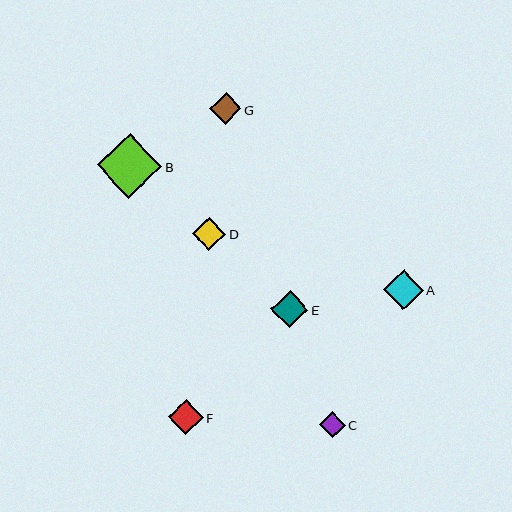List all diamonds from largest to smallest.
From largest to smallest: B, A, E, F, D, G, C.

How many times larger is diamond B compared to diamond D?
Diamond B is approximately 1.9 times the size of diamond D.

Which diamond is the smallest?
Diamond C is the smallest with a size of approximately 26 pixels.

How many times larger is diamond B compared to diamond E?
Diamond B is approximately 1.8 times the size of diamond E.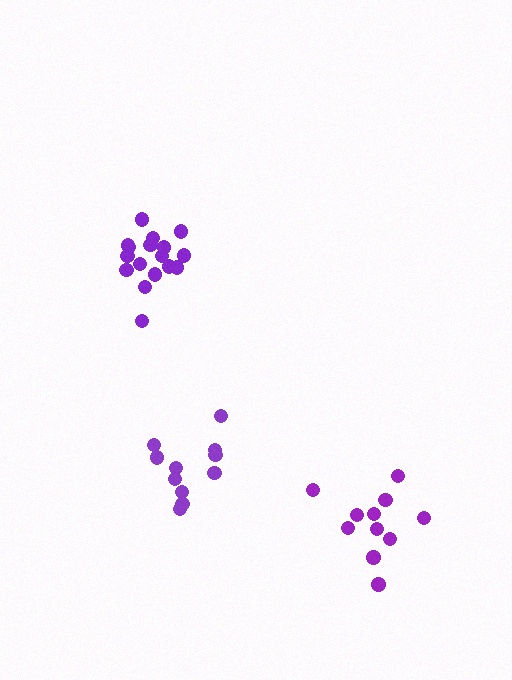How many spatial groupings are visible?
There are 3 spatial groupings.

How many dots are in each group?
Group 1: 11 dots, Group 2: 17 dots, Group 3: 11 dots (39 total).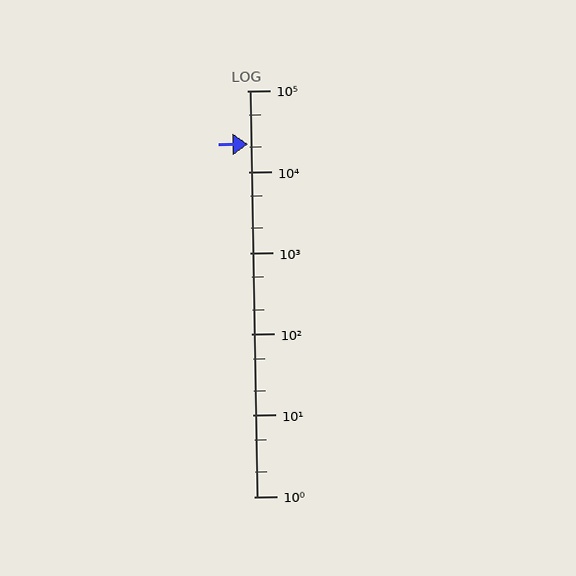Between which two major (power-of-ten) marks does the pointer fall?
The pointer is between 10000 and 100000.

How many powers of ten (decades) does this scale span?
The scale spans 5 decades, from 1 to 100000.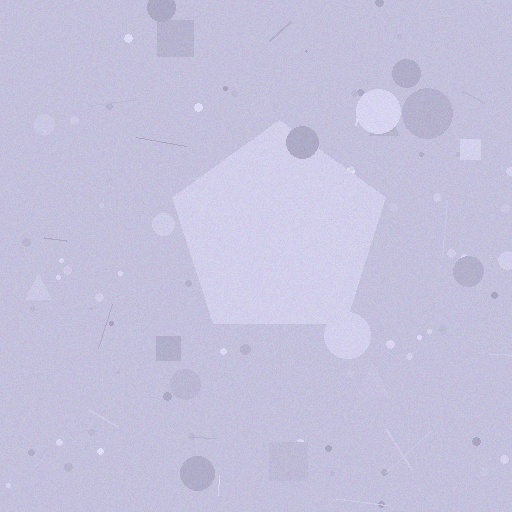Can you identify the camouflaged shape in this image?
The camouflaged shape is a pentagon.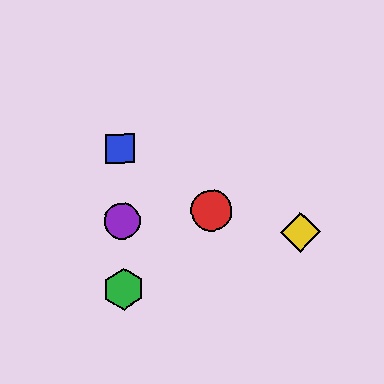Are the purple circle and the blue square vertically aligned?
Yes, both are at x≈122.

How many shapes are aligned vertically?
3 shapes (the blue square, the green hexagon, the purple circle) are aligned vertically.